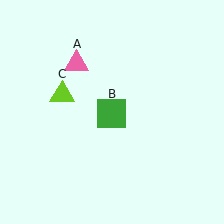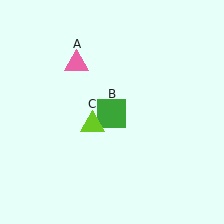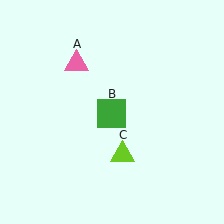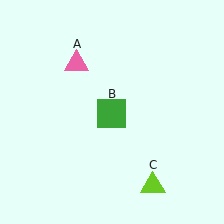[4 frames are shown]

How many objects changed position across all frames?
1 object changed position: lime triangle (object C).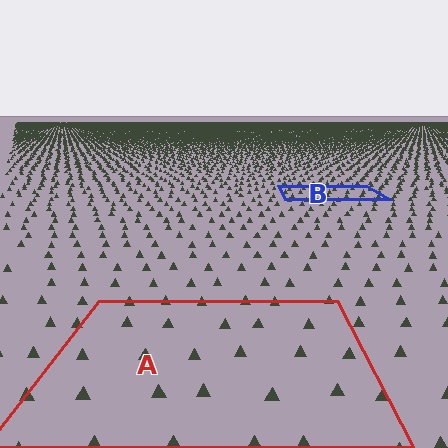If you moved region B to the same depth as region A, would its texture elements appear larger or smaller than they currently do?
They would appear larger. At a closer depth, the same texture elements are projected at a bigger on-screen size.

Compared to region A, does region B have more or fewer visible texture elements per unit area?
Region B has more texture elements per unit area — they are packed more densely because it is farther away.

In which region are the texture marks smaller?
The texture marks are smaller in region B, because it is farther away.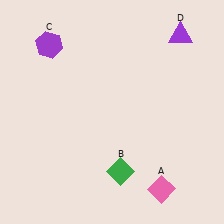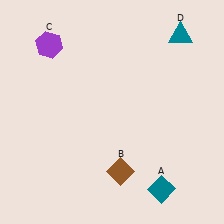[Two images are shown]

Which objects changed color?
A changed from pink to teal. B changed from green to brown. D changed from purple to teal.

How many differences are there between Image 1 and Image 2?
There are 3 differences between the two images.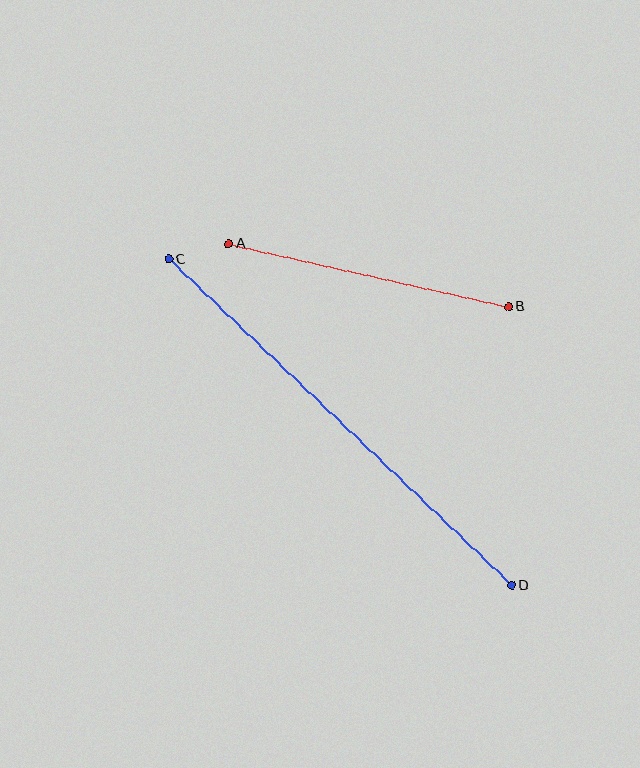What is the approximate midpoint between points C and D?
The midpoint is at approximately (340, 422) pixels.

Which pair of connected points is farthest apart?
Points C and D are farthest apart.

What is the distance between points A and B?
The distance is approximately 287 pixels.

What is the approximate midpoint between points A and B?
The midpoint is at approximately (368, 275) pixels.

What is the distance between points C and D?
The distance is approximately 473 pixels.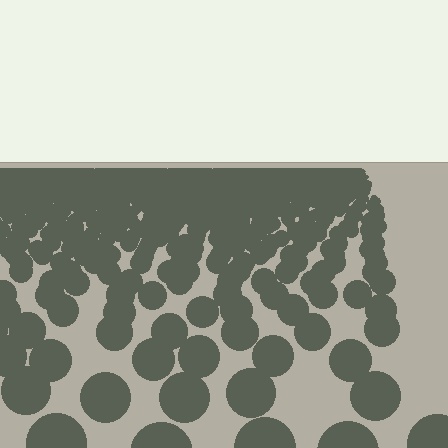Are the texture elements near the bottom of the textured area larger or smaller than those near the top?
Larger. Near the bottom, elements are closer to the viewer and appear at a bigger on-screen size.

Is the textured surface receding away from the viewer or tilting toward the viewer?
The surface is receding away from the viewer. Texture elements get smaller and denser toward the top.